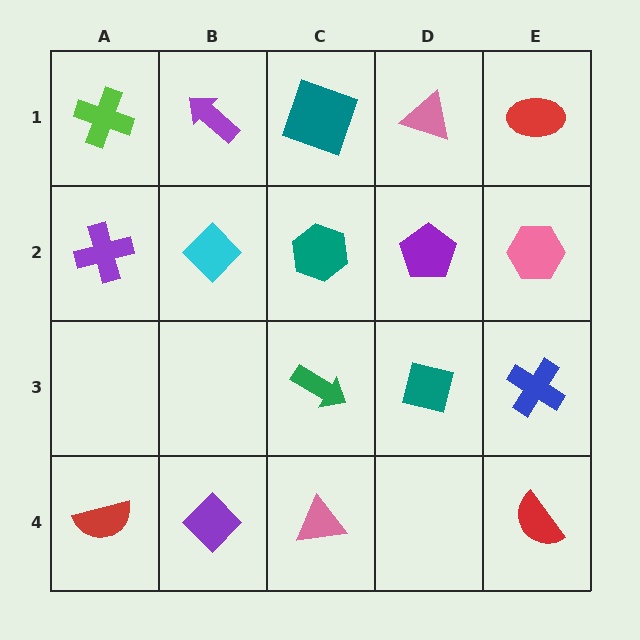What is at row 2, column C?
A teal hexagon.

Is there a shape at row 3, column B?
No, that cell is empty.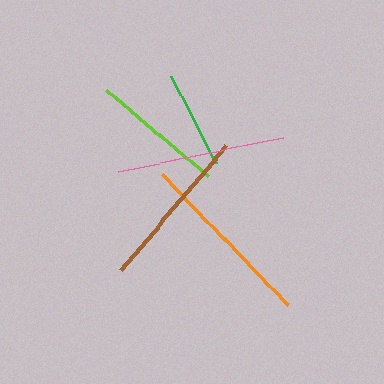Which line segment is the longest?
The orange line is the longest at approximately 181 pixels.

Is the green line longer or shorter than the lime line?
The lime line is longer than the green line.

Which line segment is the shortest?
The green line is the shortest at approximately 97 pixels.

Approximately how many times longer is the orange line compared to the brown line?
The orange line is approximately 1.1 times the length of the brown line.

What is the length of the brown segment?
The brown segment is approximately 163 pixels long.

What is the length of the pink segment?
The pink segment is approximately 170 pixels long.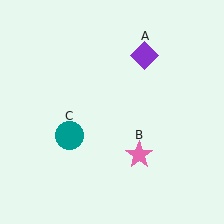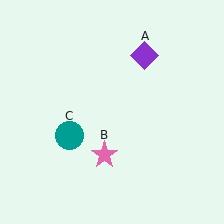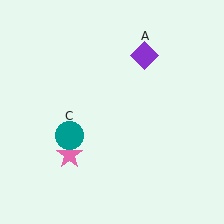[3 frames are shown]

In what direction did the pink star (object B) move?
The pink star (object B) moved left.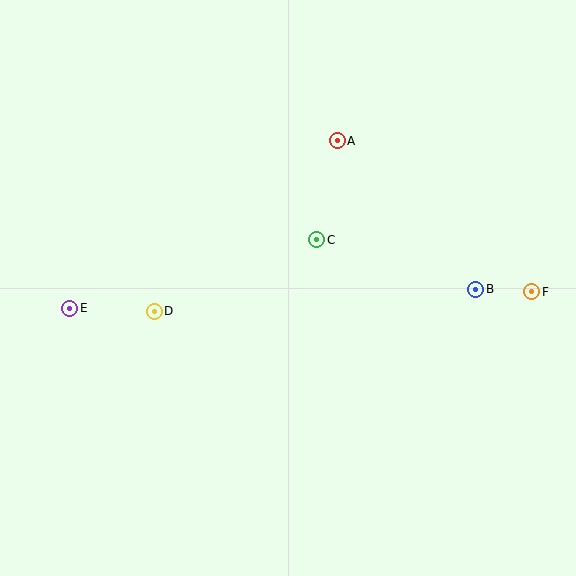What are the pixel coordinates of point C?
Point C is at (317, 240).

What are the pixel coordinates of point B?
Point B is at (476, 289).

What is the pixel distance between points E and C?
The distance between E and C is 256 pixels.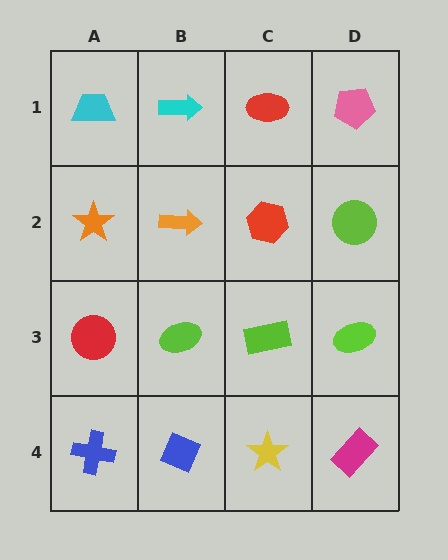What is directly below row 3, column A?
A blue cross.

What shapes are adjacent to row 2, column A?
A cyan trapezoid (row 1, column A), a red circle (row 3, column A), an orange arrow (row 2, column B).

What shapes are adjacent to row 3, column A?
An orange star (row 2, column A), a blue cross (row 4, column A), a lime ellipse (row 3, column B).